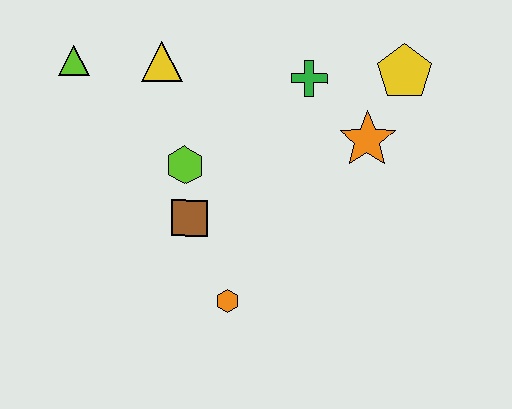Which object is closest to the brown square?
The lime hexagon is closest to the brown square.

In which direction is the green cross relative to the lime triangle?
The green cross is to the right of the lime triangle.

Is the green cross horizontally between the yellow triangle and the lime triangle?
No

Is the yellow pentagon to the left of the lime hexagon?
No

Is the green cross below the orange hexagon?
No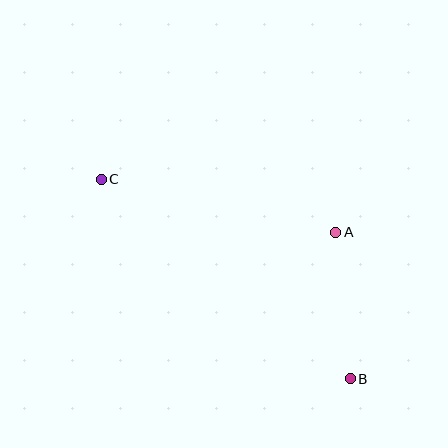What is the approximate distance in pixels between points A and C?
The distance between A and C is approximately 240 pixels.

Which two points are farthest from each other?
Points B and C are farthest from each other.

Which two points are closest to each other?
Points A and B are closest to each other.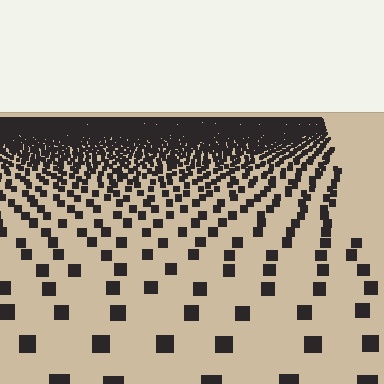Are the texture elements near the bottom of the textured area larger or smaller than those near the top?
Larger. Near the bottom, elements are closer to the viewer and appear at a bigger on-screen size.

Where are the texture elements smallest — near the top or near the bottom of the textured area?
Near the top.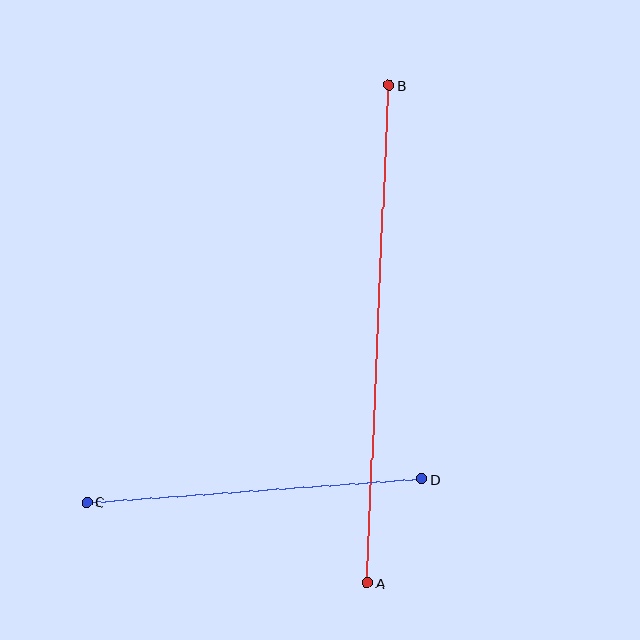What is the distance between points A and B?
The distance is approximately 498 pixels.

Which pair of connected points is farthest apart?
Points A and B are farthest apart.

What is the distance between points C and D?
The distance is approximately 335 pixels.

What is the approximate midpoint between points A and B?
The midpoint is at approximately (378, 334) pixels.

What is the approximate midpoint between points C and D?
The midpoint is at approximately (254, 490) pixels.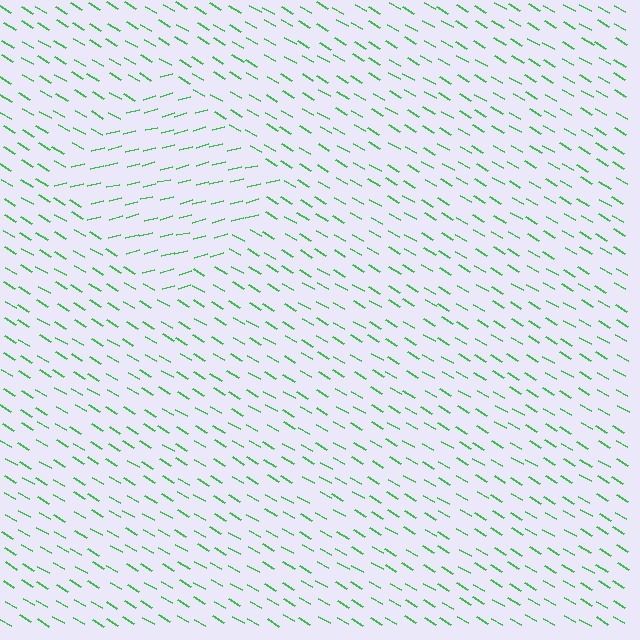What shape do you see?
I see a diamond.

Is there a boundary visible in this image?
Yes, there is a texture boundary formed by a change in line orientation.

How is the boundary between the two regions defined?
The boundary is defined purely by a change in line orientation (approximately 45 degrees difference). All lines are the same color and thickness.